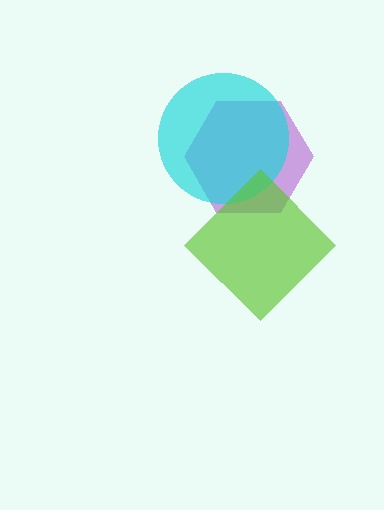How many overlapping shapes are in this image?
There are 3 overlapping shapes in the image.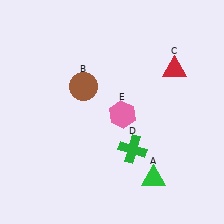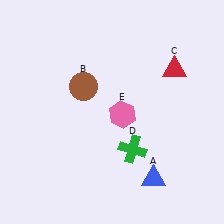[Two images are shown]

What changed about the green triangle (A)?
In Image 1, A is green. In Image 2, it changed to blue.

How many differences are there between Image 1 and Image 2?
There is 1 difference between the two images.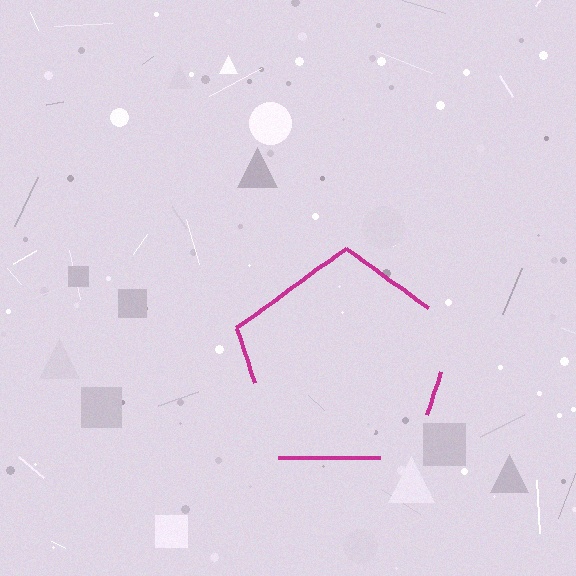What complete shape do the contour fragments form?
The contour fragments form a pentagon.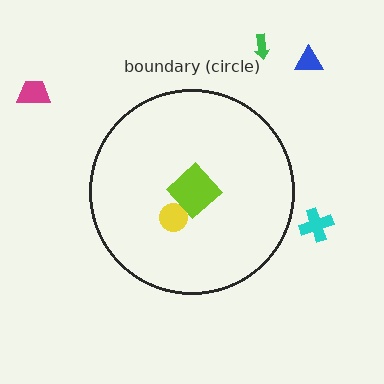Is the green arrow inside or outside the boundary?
Outside.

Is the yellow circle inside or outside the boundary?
Inside.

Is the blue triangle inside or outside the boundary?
Outside.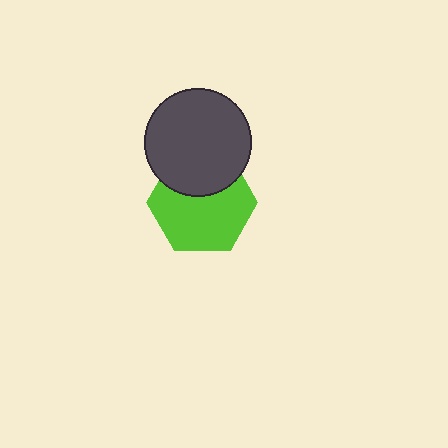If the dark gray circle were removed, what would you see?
You would see the complete lime hexagon.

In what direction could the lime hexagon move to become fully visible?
The lime hexagon could move down. That would shift it out from behind the dark gray circle entirely.